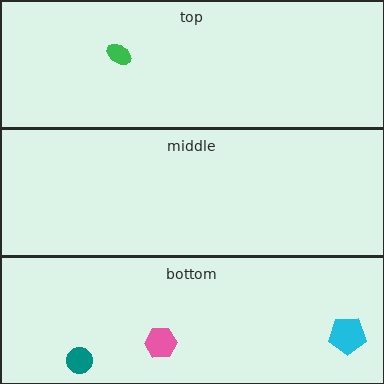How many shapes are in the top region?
1.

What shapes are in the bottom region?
The pink hexagon, the teal circle, the cyan pentagon.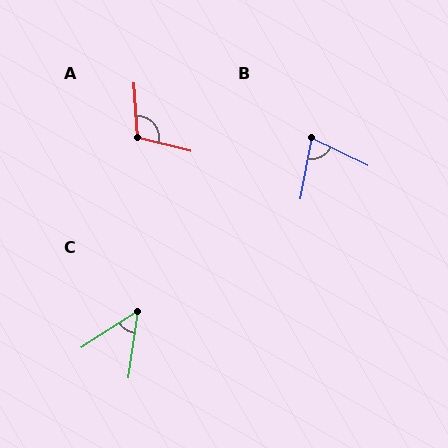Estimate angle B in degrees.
Approximately 75 degrees.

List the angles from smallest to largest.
C (48°), B (75°), A (109°).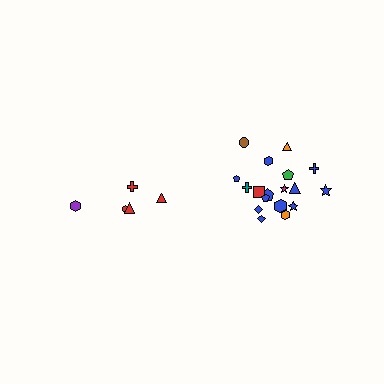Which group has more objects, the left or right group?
The right group.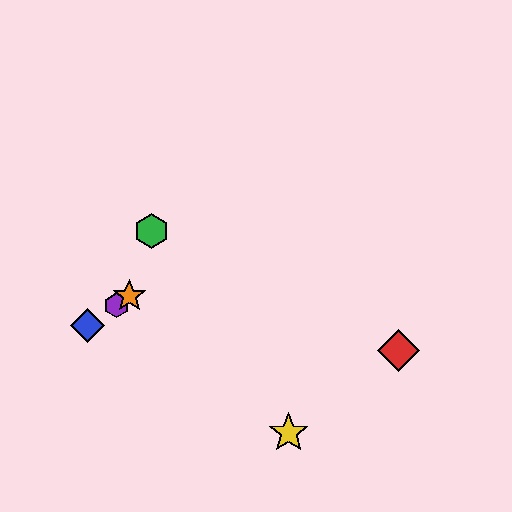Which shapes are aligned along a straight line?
The blue diamond, the purple hexagon, the orange star are aligned along a straight line.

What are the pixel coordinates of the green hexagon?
The green hexagon is at (152, 231).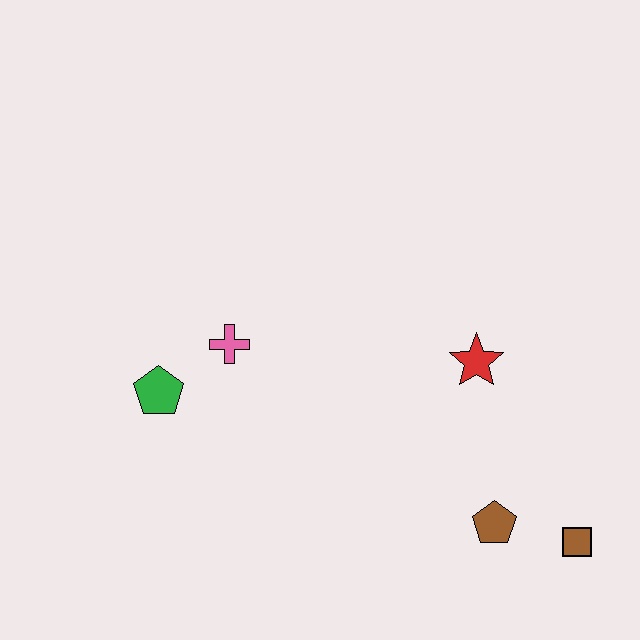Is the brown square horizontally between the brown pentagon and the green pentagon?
No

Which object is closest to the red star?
The brown pentagon is closest to the red star.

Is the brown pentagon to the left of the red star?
No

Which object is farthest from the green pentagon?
The brown square is farthest from the green pentagon.